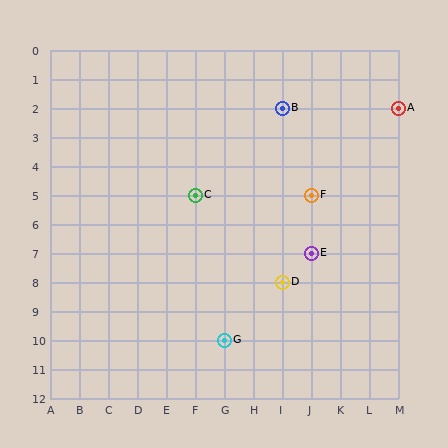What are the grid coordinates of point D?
Point D is at grid coordinates (I, 8).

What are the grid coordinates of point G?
Point G is at grid coordinates (G, 10).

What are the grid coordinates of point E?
Point E is at grid coordinates (J, 7).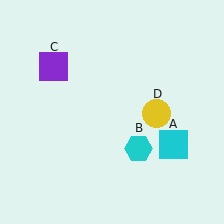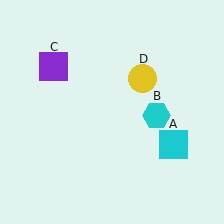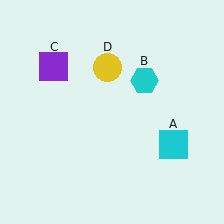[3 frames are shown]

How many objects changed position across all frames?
2 objects changed position: cyan hexagon (object B), yellow circle (object D).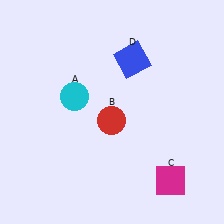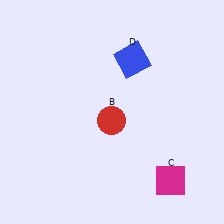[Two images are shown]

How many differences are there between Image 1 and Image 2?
There is 1 difference between the two images.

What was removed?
The cyan circle (A) was removed in Image 2.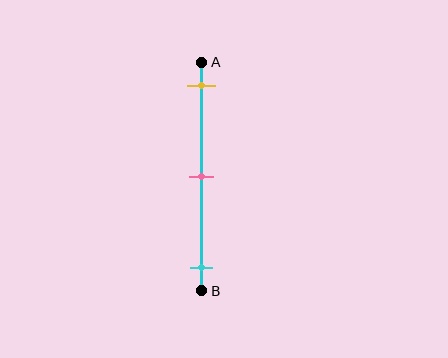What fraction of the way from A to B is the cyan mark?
The cyan mark is approximately 90% (0.9) of the way from A to B.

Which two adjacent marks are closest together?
The yellow and pink marks are the closest adjacent pair.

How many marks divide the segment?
There are 3 marks dividing the segment.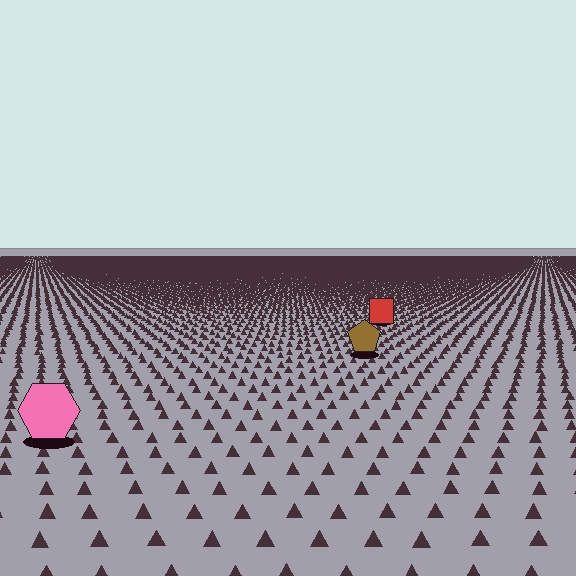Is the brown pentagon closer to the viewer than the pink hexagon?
No. The pink hexagon is closer — you can tell from the texture gradient: the ground texture is coarser near it.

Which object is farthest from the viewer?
The red square is farthest from the viewer. It appears smaller and the ground texture around it is denser.